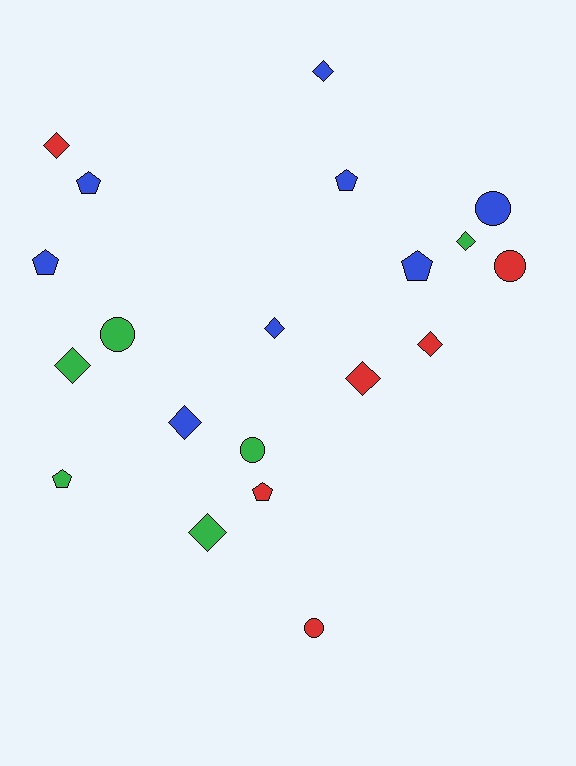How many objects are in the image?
There are 20 objects.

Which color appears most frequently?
Blue, with 8 objects.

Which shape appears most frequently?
Diamond, with 9 objects.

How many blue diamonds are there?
There are 3 blue diamonds.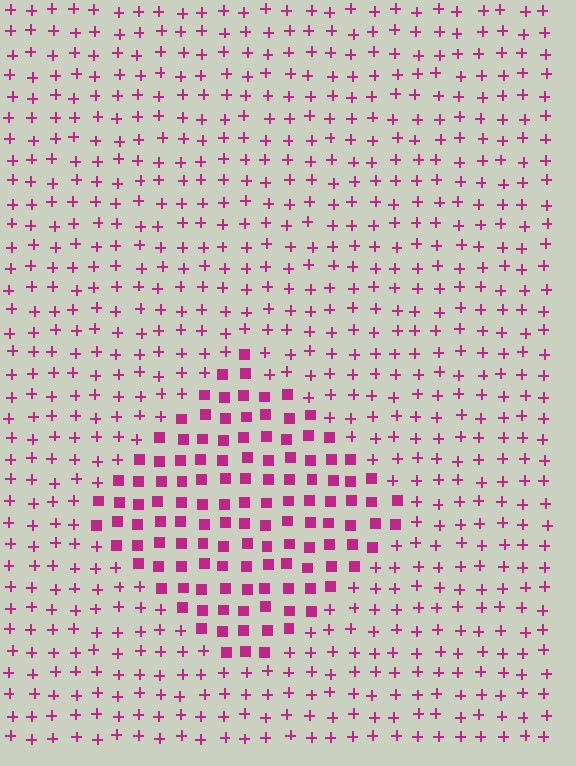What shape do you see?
I see a diamond.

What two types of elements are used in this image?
The image uses squares inside the diamond region and plus signs outside it.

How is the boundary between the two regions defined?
The boundary is defined by a change in element shape: squares inside vs. plus signs outside. All elements share the same color and spacing.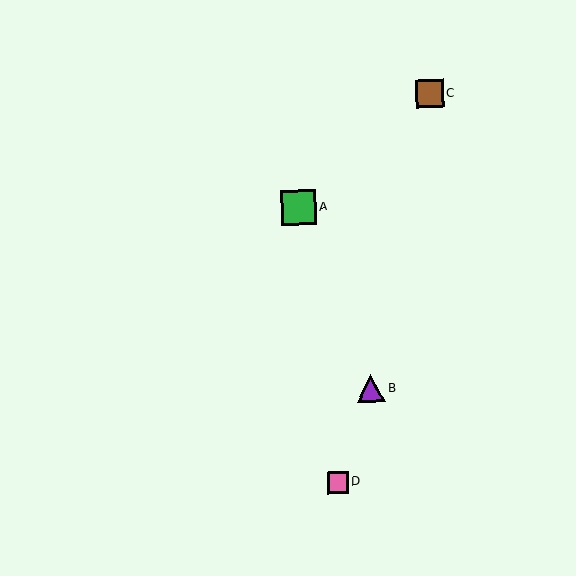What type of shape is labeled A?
Shape A is a green square.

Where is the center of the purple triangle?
The center of the purple triangle is at (371, 388).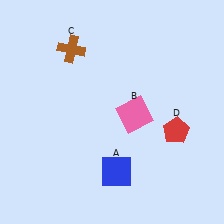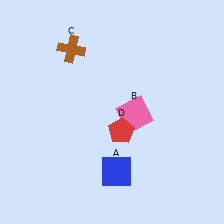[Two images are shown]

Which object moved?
The red pentagon (D) moved left.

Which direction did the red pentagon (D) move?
The red pentagon (D) moved left.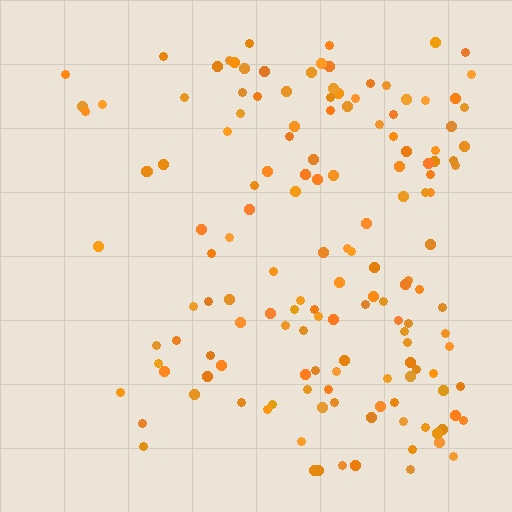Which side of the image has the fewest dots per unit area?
The left.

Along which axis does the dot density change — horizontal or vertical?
Horizontal.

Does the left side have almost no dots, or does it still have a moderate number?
Still a moderate number, just noticeably fewer than the right.